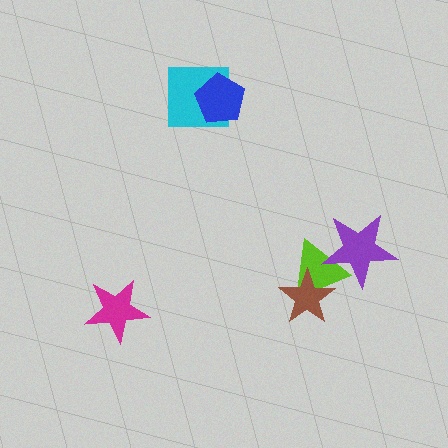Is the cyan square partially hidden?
Yes, it is partially covered by another shape.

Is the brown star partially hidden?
No, no other shape covers it.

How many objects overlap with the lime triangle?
2 objects overlap with the lime triangle.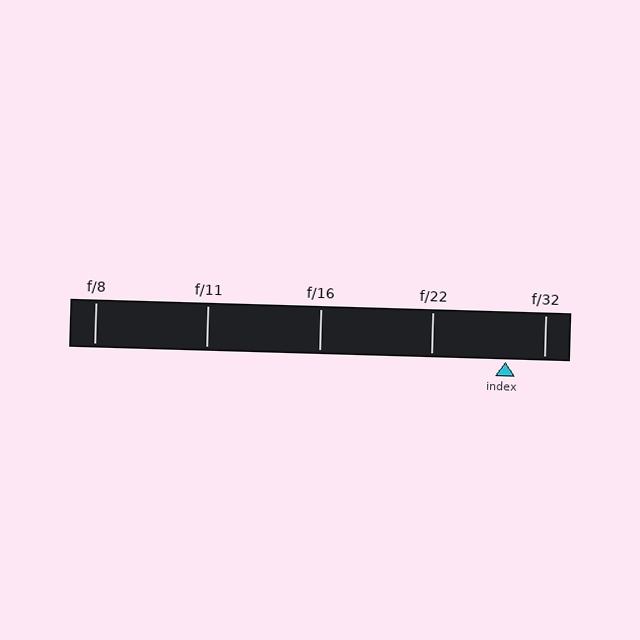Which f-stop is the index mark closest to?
The index mark is closest to f/32.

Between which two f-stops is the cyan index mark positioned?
The index mark is between f/22 and f/32.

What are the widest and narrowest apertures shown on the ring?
The widest aperture shown is f/8 and the narrowest is f/32.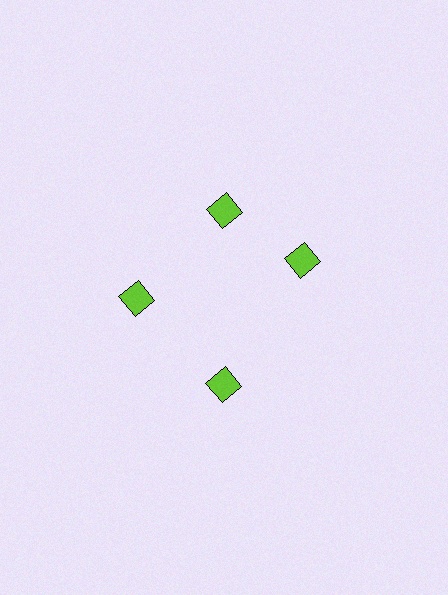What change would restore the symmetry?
The symmetry would be restored by rotating it back into even spacing with its neighbors so that all 4 diamonds sit at equal angles and equal distance from the center.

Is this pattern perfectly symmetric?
No. The 4 lime diamonds are arranged in a ring, but one element near the 3 o'clock position is rotated out of alignment along the ring, breaking the 4-fold rotational symmetry.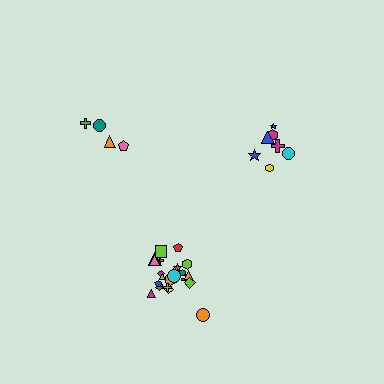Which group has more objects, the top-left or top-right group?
The top-right group.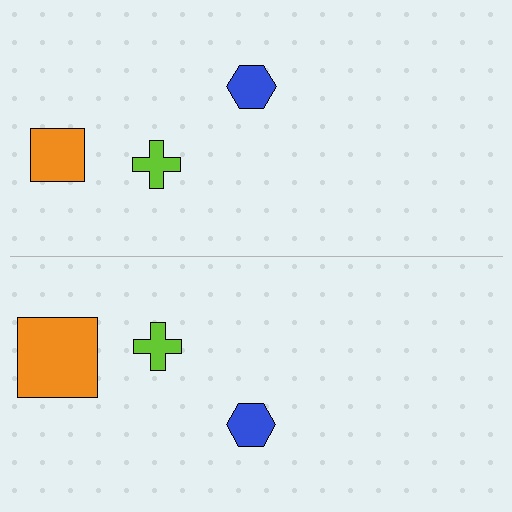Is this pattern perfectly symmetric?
No, the pattern is not perfectly symmetric. The orange square on the bottom side has a different size than its mirror counterpart.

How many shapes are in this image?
There are 6 shapes in this image.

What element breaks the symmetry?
The orange square on the bottom side has a different size than its mirror counterpart.